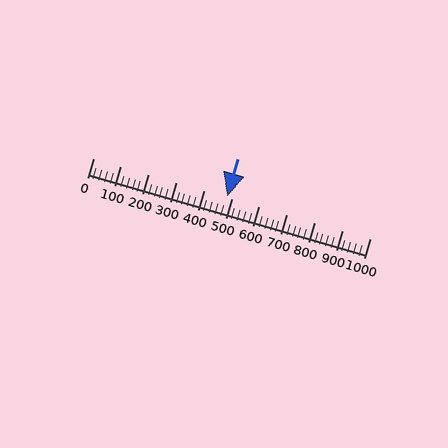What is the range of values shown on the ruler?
The ruler shows values from 0 to 1000.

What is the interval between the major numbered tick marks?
The major tick marks are spaced 100 units apart.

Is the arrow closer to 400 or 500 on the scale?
The arrow is closer to 500.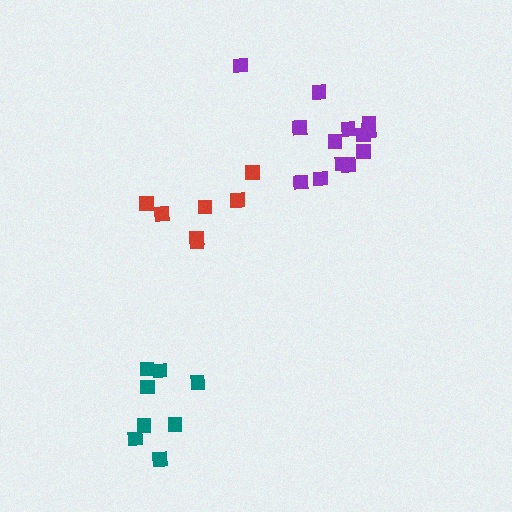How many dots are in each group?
Group 1: 13 dots, Group 2: 8 dots, Group 3: 7 dots (28 total).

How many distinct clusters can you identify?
There are 3 distinct clusters.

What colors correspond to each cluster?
The clusters are colored: purple, teal, red.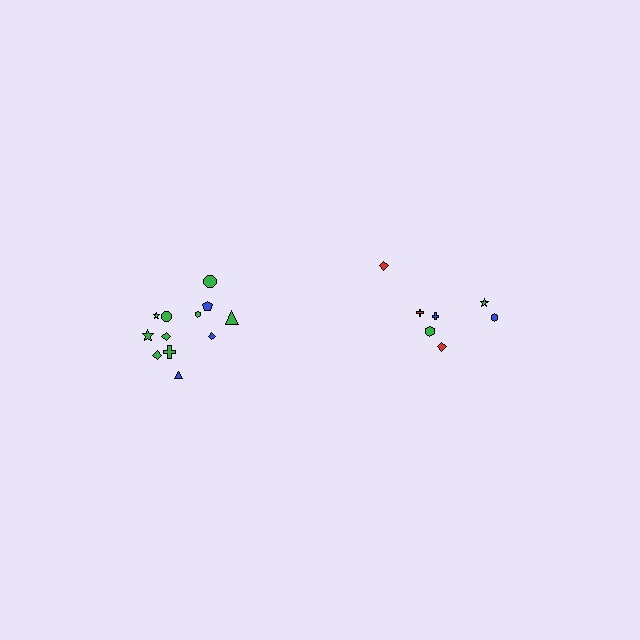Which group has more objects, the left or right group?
The left group.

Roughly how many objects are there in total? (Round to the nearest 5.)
Roughly 20 objects in total.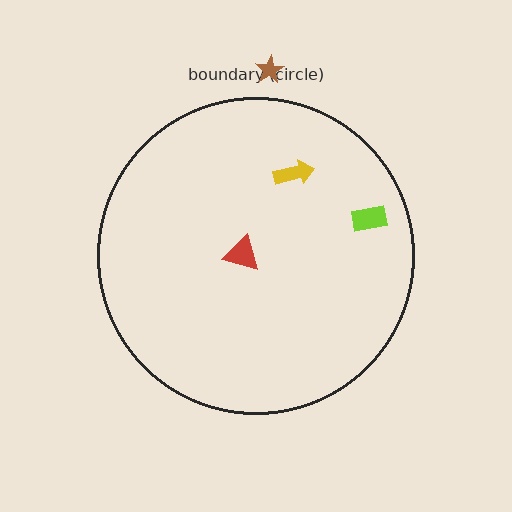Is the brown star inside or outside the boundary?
Outside.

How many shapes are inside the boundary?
3 inside, 1 outside.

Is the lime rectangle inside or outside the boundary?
Inside.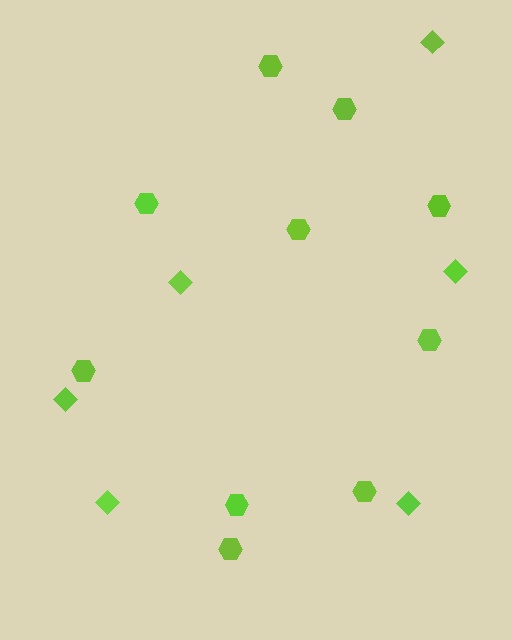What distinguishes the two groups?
There are 2 groups: one group of hexagons (10) and one group of diamonds (6).